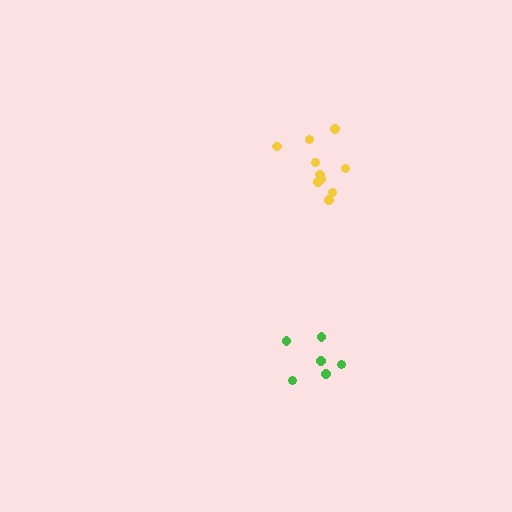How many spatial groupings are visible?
There are 2 spatial groupings.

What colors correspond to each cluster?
The clusters are colored: green, yellow.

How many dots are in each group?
Group 1: 6 dots, Group 2: 10 dots (16 total).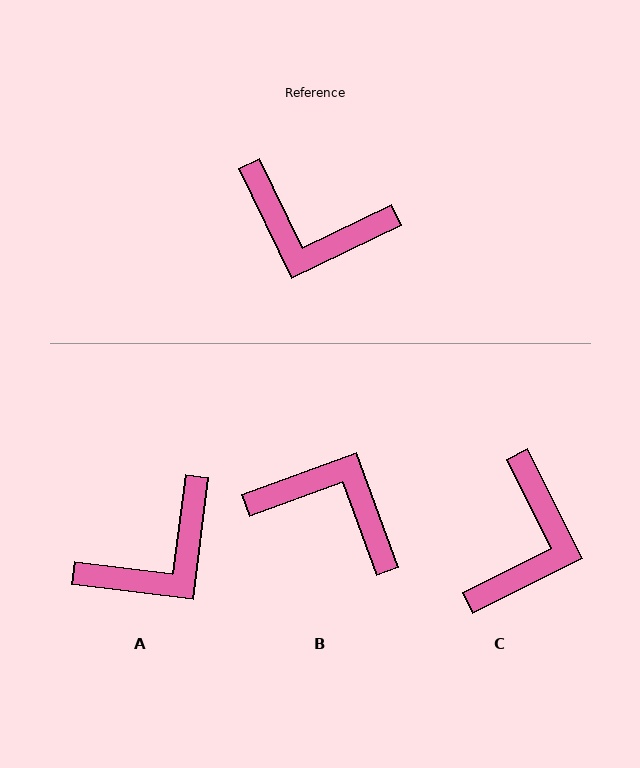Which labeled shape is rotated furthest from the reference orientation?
B, about 174 degrees away.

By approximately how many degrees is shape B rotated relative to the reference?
Approximately 174 degrees counter-clockwise.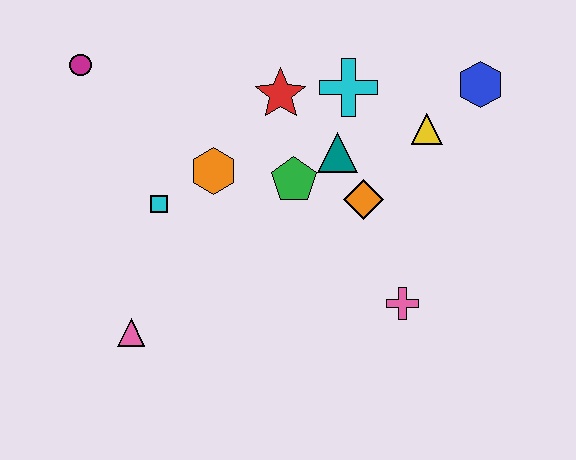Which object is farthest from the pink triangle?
The blue hexagon is farthest from the pink triangle.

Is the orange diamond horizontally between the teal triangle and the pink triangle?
No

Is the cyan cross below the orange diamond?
No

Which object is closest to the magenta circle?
The cyan square is closest to the magenta circle.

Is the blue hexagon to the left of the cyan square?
No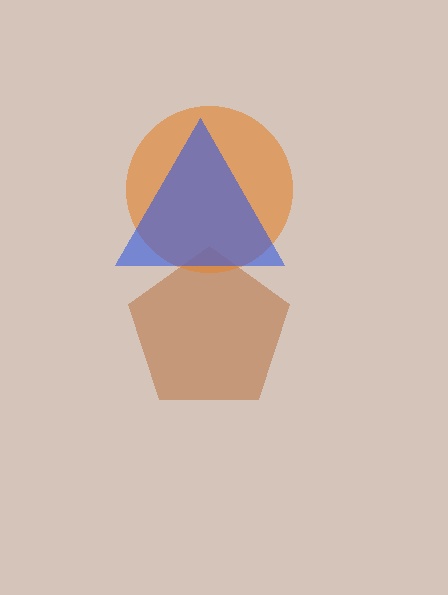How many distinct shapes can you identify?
There are 3 distinct shapes: a brown pentagon, an orange circle, a blue triangle.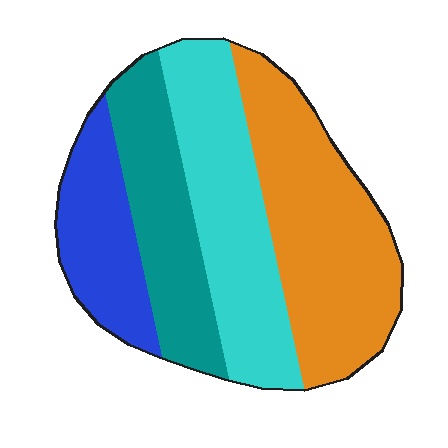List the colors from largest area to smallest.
From largest to smallest: orange, cyan, teal, blue.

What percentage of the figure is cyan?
Cyan takes up between a quarter and a half of the figure.